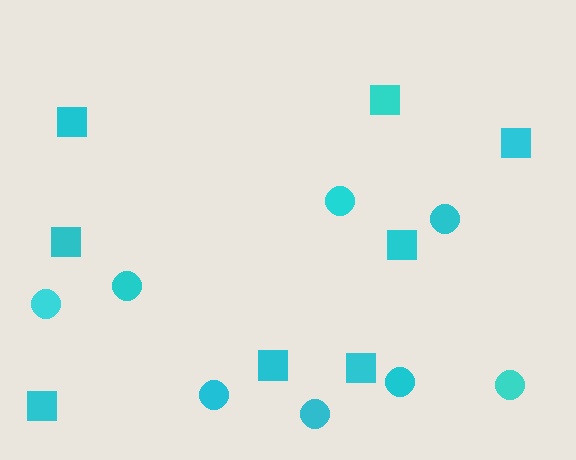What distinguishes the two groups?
There are 2 groups: one group of squares (8) and one group of circles (8).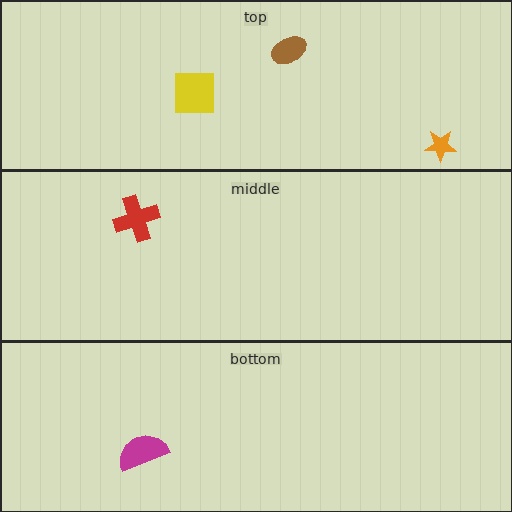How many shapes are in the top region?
3.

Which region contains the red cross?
The middle region.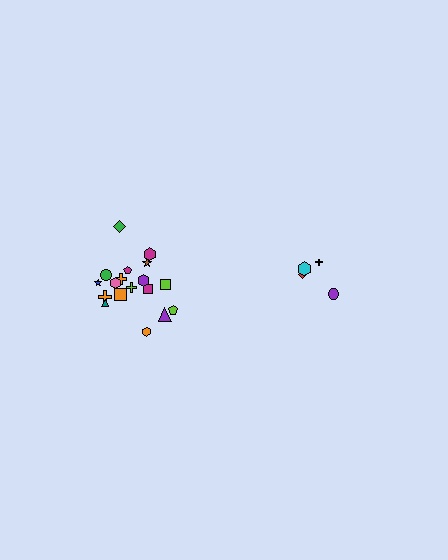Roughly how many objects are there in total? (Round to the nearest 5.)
Roughly 20 objects in total.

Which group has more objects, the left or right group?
The left group.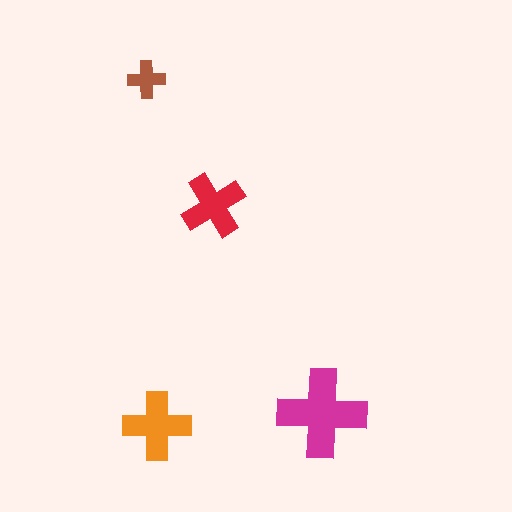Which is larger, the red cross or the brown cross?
The red one.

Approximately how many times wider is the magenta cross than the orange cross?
About 1.5 times wider.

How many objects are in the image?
There are 4 objects in the image.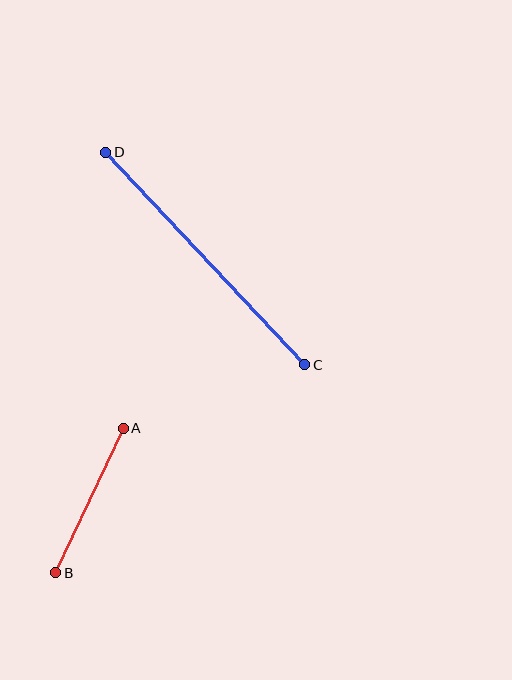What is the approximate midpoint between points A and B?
The midpoint is at approximately (89, 501) pixels.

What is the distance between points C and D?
The distance is approximately 291 pixels.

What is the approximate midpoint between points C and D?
The midpoint is at approximately (205, 258) pixels.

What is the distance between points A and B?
The distance is approximately 160 pixels.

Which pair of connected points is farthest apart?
Points C and D are farthest apart.